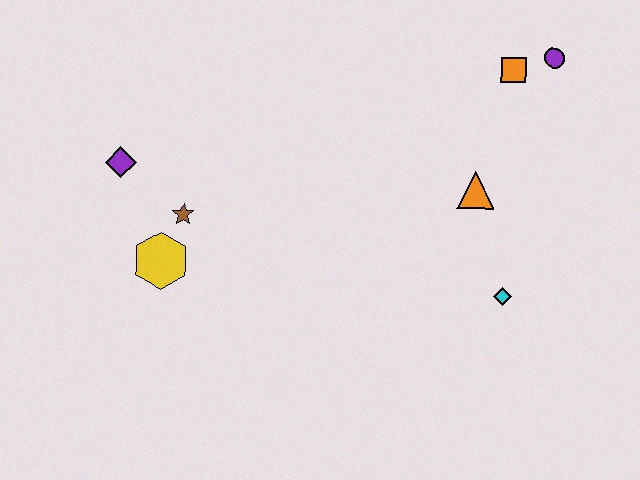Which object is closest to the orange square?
The purple circle is closest to the orange square.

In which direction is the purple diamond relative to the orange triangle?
The purple diamond is to the left of the orange triangle.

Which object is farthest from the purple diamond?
The purple circle is farthest from the purple diamond.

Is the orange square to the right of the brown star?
Yes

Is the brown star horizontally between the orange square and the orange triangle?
No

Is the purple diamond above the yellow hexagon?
Yes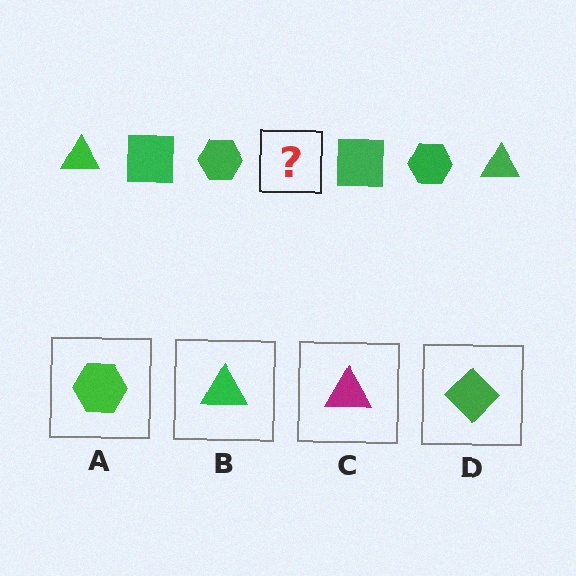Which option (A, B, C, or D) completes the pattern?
B.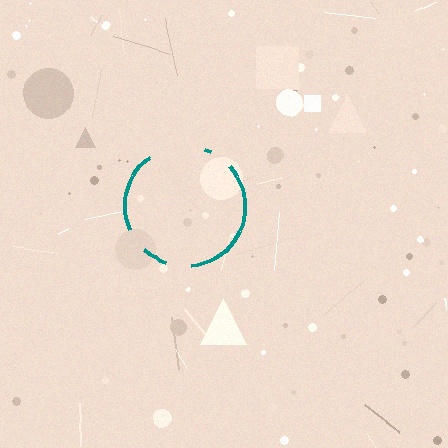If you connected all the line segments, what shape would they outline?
They would outline a circle.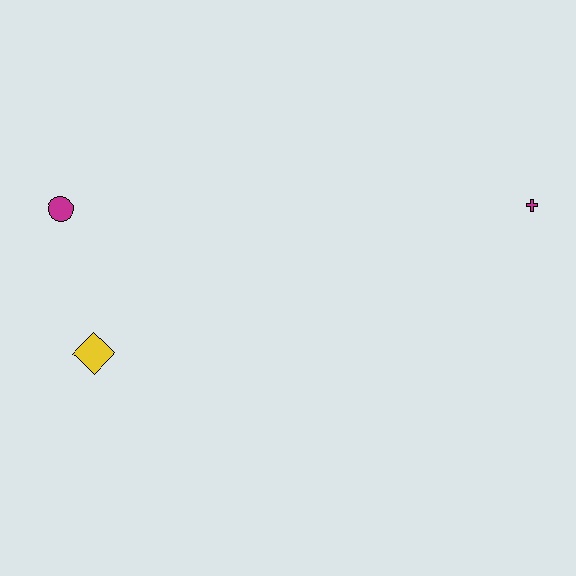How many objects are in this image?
There are 3 objects.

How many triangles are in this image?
There are no triangles.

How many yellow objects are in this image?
There is 1 yellow object.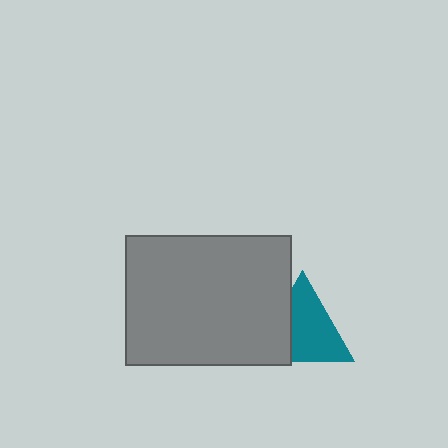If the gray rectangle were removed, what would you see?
You would see the complete teal triangle.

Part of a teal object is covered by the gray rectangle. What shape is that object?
It is a triangle.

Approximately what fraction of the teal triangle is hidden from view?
Roughly 31% of the teal triangle is hidden behind the gray rectangle.